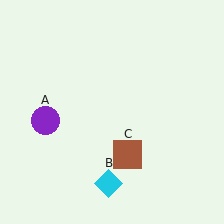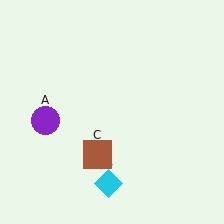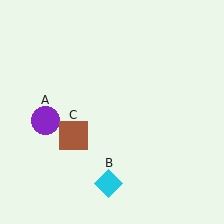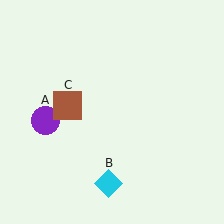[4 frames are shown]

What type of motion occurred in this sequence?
The brown square (object C) rotated clockwise around the center of the scene.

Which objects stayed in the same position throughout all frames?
Purple circle (object A) and cyan diamond (object B) remained stationary.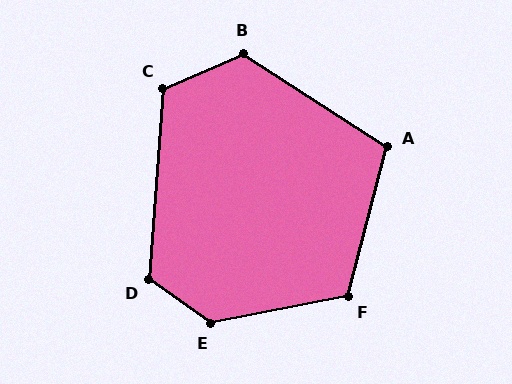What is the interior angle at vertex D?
Approximately 120 degrees (obtuse).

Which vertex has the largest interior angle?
E, at approximately 134 degrees.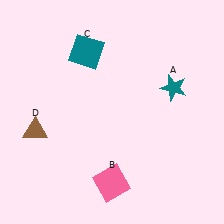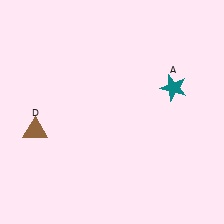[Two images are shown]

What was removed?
The teal square (C), the pink square (B) were removed in Image 2.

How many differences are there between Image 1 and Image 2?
There are 2 differences between the two images.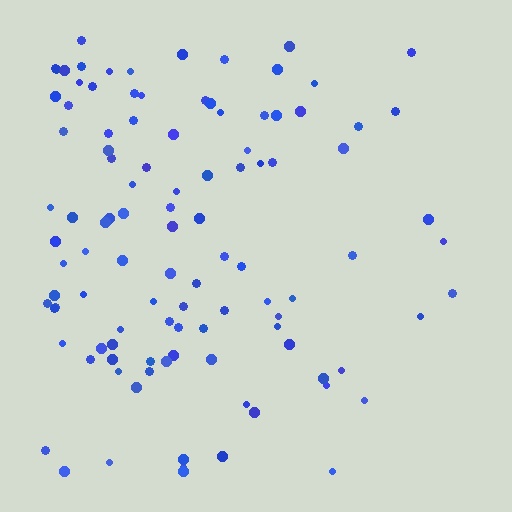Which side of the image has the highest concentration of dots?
The left.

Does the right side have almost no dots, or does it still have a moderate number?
Still a moderate number, just noticeably fewer than the left.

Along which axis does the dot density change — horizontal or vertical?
Horizontal.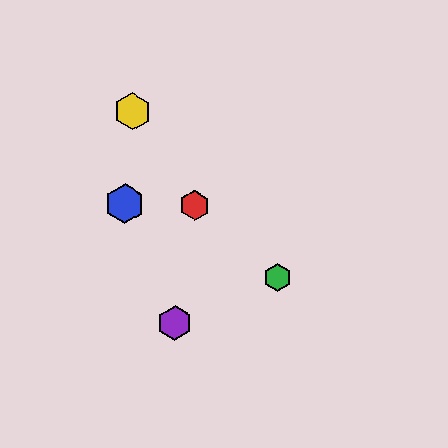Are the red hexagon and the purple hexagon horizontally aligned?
No, the red hexagon is at y≈205 and the purple hexagon is at y≈323.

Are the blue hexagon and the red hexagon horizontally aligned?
Yes, both are at y≈204.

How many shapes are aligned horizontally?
2 shapes (the red hexagon, the blue hexagon) are aligned horizontally.